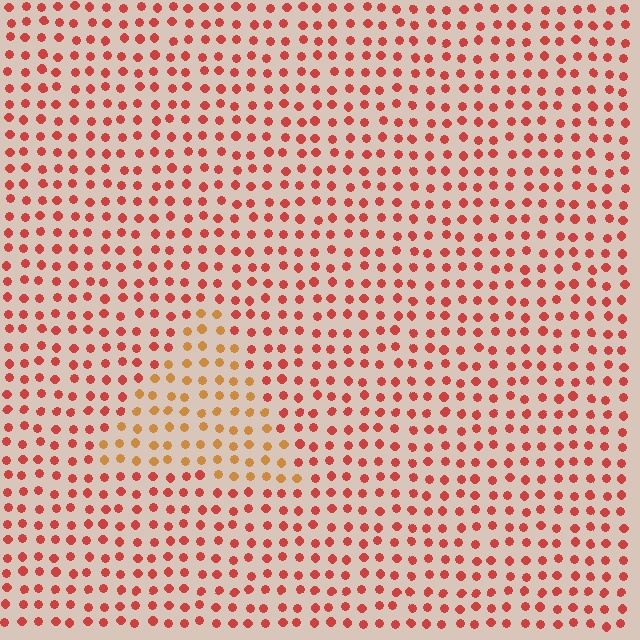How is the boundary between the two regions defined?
The boundary is defined purely by a slight shift in hue (about 32 degrees). Spacing, size, and orientation are identical on both sides.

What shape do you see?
I see a triangle.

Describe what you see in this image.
The image is filled with small red elements in a uniform arrangement. A triangle-shaped region is visible where the elements are tinted to a slightly different hue, forming a subtle color boundary.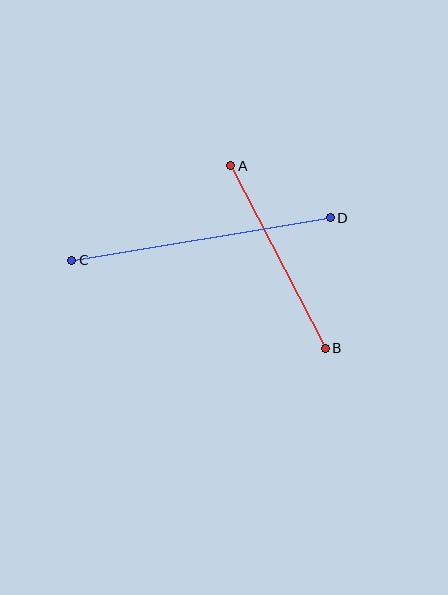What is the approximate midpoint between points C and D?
The midpoint is at approximately (201, 239) pixels.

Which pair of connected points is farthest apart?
Points C and D are farthest apart.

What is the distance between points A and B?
The distance is approximately 205 pixels.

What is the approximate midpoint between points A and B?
The midpoint is at approximately (278, 257) pixels.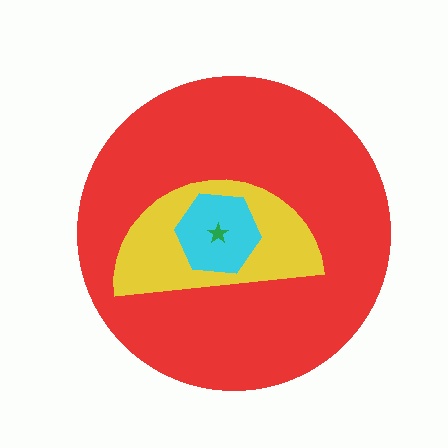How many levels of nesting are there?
4.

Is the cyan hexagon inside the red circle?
Yes.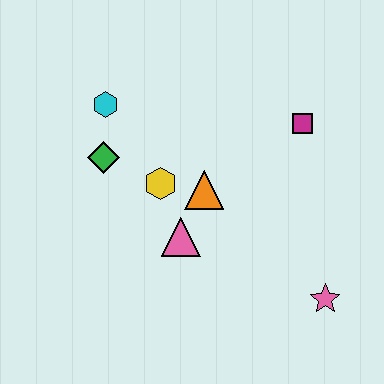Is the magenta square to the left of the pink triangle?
No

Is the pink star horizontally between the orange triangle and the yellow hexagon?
No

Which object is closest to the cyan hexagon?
The green diamond is closest to the cyan hexagon.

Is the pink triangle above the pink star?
Yes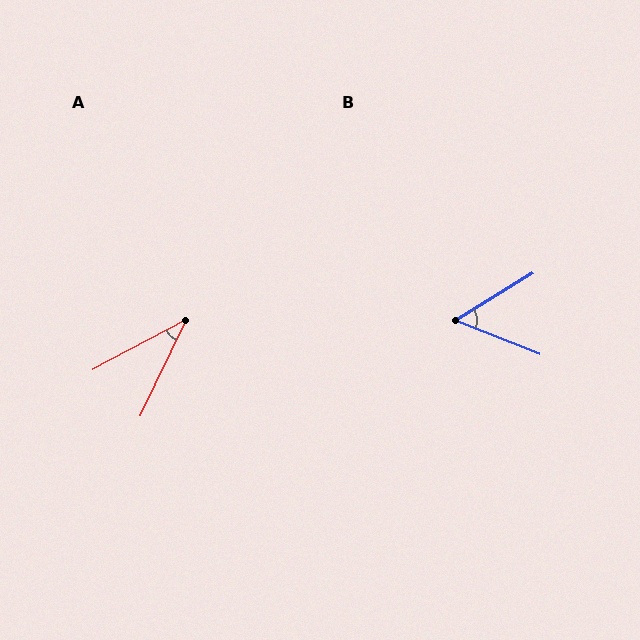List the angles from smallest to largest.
A (37°), B (53°).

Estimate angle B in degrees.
Approximately 53 degrees.